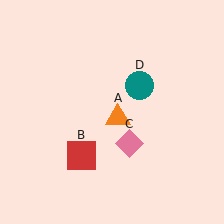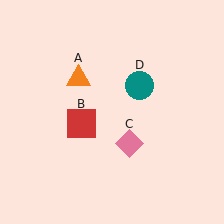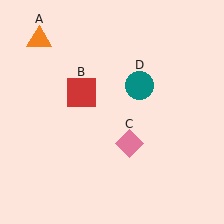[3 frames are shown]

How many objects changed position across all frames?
2 objects changed position: orange triangle (object A), red square (object B).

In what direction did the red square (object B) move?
The red square (object B) moved up.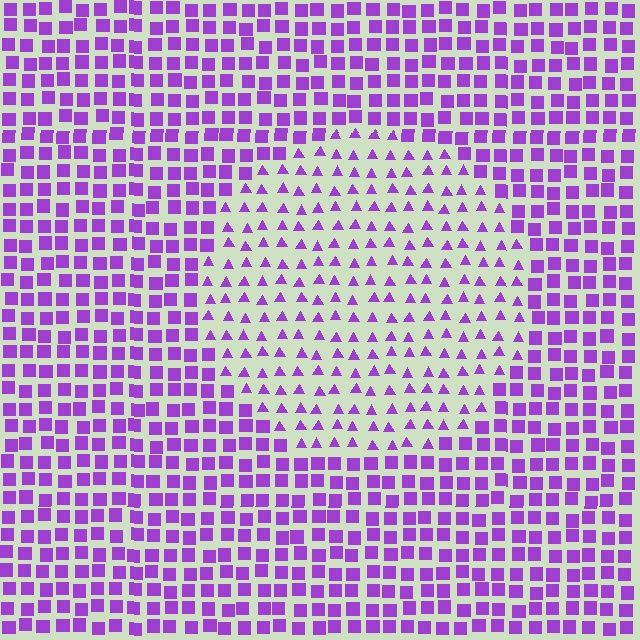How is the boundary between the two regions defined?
The boundary is defined by a change in element shape: triangles inside vs. squares outside. All elements share the same color and spacing.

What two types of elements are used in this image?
The image uses triangles inside the circle region and squares outside it.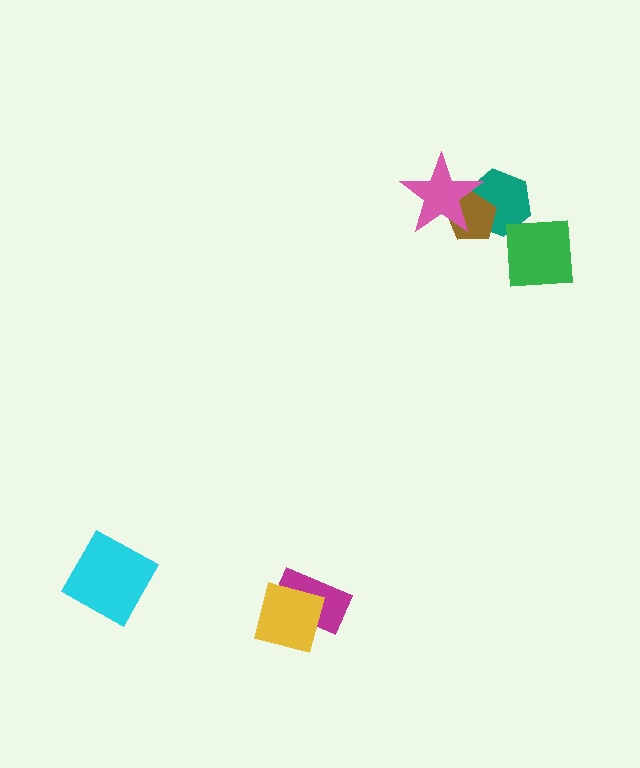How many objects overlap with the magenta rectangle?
1 object overlaps with the magenta rectangle.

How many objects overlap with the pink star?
2 objects overlap with the pink star.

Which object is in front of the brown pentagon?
The pink star is in front of the brown pentagon.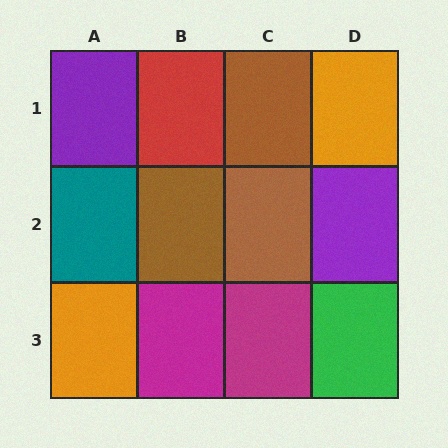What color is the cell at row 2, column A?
Teal.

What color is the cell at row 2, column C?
Brown.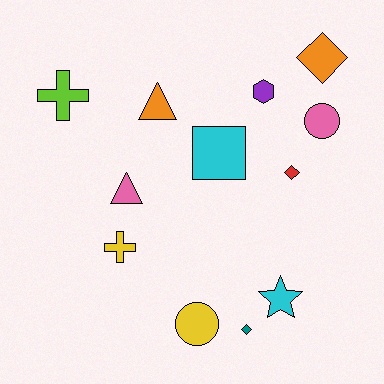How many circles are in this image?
There are 2 circles.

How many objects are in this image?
There are 12 objects.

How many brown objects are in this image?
There are no brown objects.